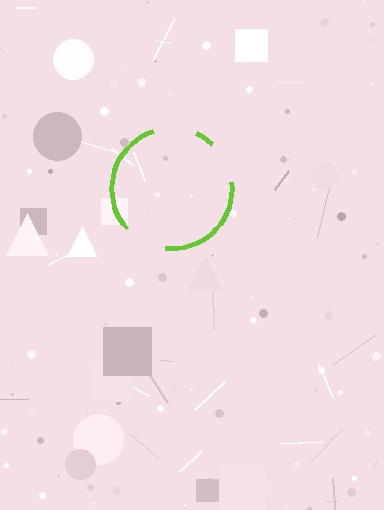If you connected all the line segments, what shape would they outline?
They would outline a circle.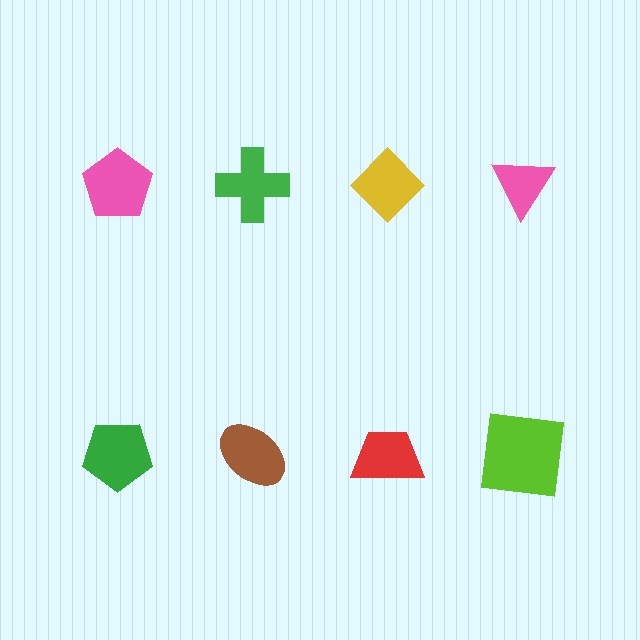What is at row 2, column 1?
A green pentagon.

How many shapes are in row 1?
4 shapes.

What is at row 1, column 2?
A green cross.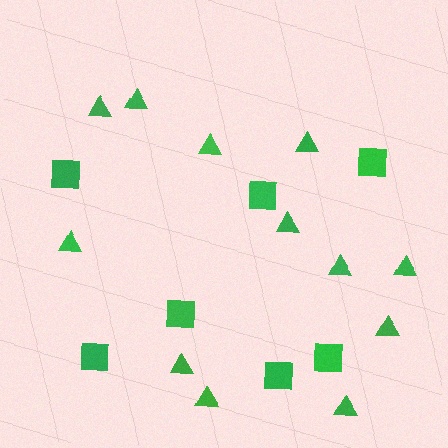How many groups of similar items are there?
There are 2 groups: one group of squares (7) and one group of triangles (12).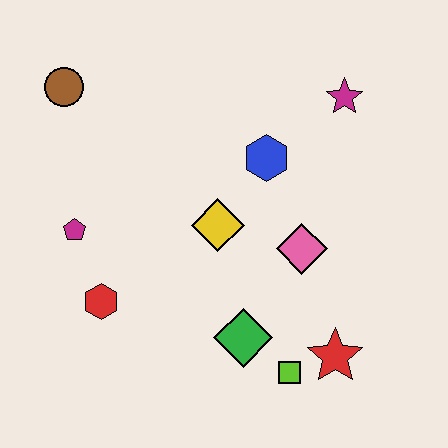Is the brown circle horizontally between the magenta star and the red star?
No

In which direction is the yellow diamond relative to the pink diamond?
The yellow diamond is to the left of the pink diamond.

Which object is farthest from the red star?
The brown circle is farthest from the red star.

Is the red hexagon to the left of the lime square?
Yes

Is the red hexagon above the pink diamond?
No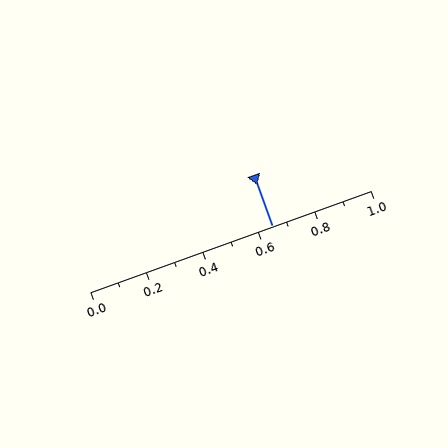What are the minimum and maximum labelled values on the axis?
The axis runs from 0.0 to 1.0.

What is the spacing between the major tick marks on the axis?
The major ticks are spaced 0.2 apart.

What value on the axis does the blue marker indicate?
The marker indicates approximately 0.65.